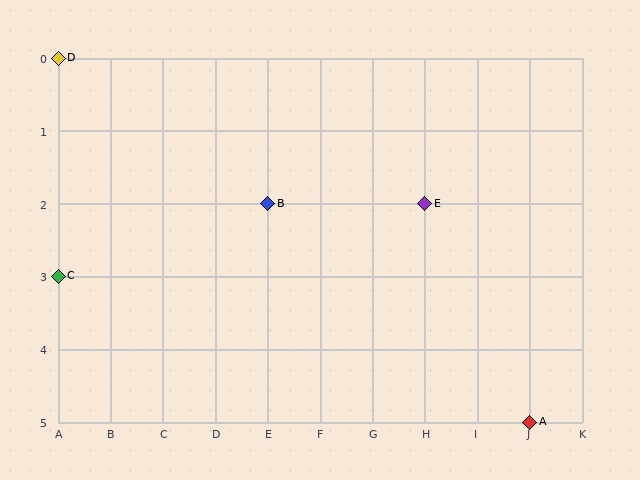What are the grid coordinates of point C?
Point C is at grid coordinates (A, 3).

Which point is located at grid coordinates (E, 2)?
Point B is at (E, 2).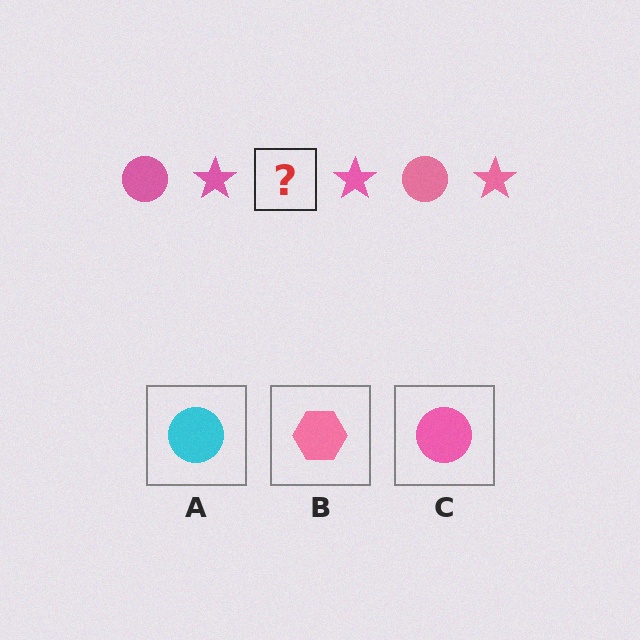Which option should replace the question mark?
Option C.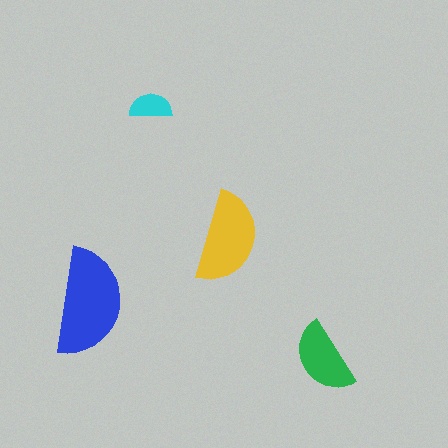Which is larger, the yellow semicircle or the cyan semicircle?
The yellow one.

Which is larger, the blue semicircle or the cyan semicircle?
The blue one.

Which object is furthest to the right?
The green semicircle is rightmost.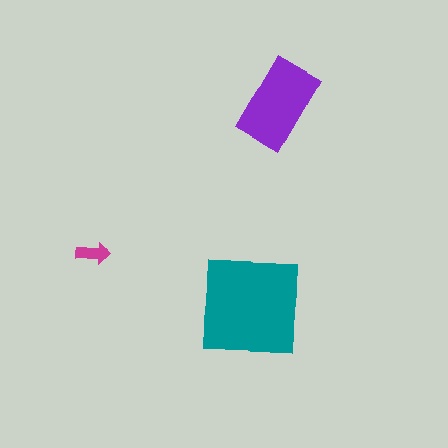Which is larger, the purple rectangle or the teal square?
The teal square.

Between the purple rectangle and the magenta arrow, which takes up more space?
The purple rectangle.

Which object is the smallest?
The magenta arrow.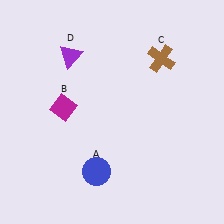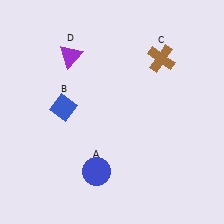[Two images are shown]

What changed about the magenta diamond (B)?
In Image 1, B is magenta. In Image 2, it changed to blue.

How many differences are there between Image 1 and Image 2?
There is 1 difference between the two images.